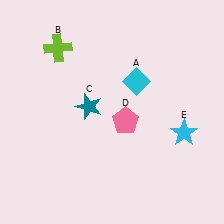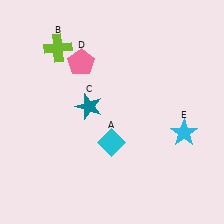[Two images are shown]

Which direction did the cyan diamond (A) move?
The cyan diamond (A) moved down.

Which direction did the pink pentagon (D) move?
The pink pentagon (D) moved up.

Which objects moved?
The objects that moved are: the cyan diamond (A), the pink pentagon (D).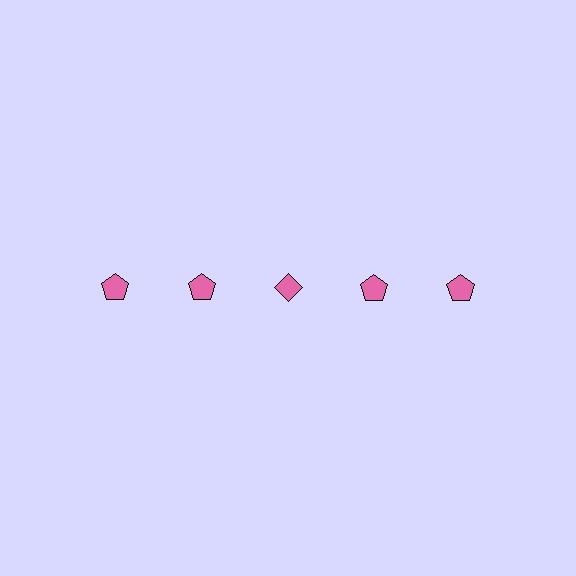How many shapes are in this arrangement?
There are 5 shapes arranged in a grid pattern.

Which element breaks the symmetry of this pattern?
The pink diamond in the top row, center column breaks the symmetry. All other shapes are pink pentagons.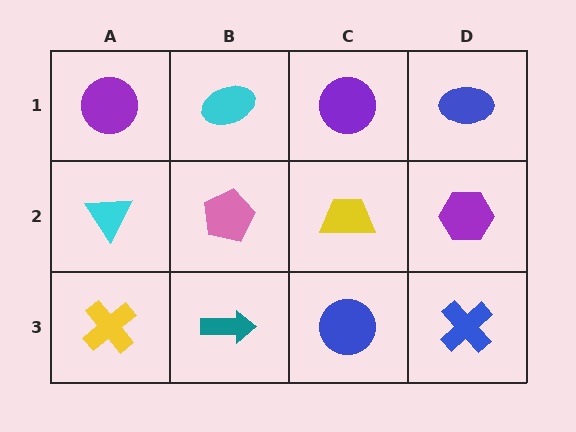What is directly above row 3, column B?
A pink pentagon.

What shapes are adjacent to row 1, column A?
A cyan triangle (row 2, column A), a cyan ellipse (row 1, column B).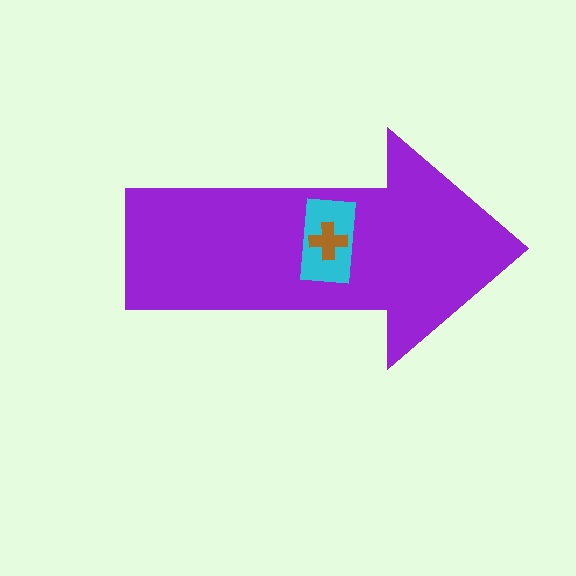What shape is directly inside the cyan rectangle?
The brown cross.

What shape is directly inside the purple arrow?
The cyan rectangle.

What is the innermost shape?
The brown cross.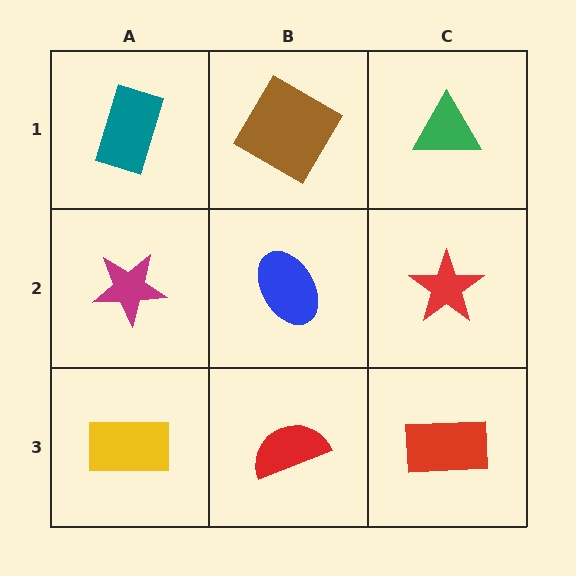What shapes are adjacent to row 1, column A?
A magenta star (row 2, column A), a brown diamond (row 1, column B).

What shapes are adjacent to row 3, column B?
A blue ellipse (row 2, column B), a yellow rectangle (row 3, column A), a red rectangle (row 3, column C).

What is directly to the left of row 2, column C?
A blue ellipse.